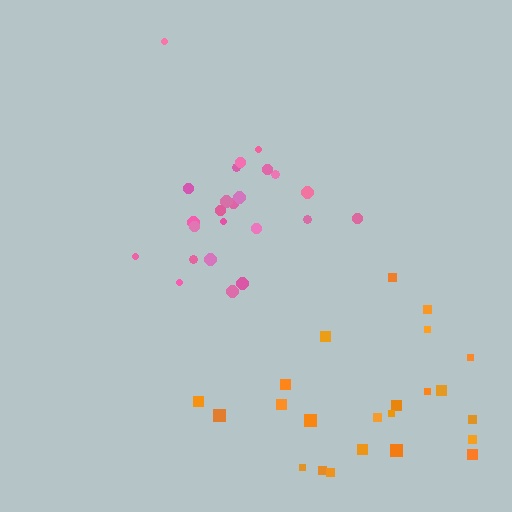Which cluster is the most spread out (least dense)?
Orange.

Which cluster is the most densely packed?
Pink.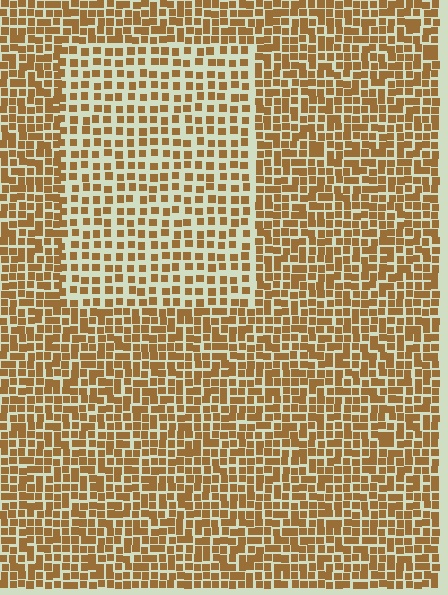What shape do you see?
I see a rectangle.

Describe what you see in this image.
The image contains small brown elements arranged at two different densities. A rectangle-shaped region is visible where the elements are less densely packed than the surrounding area.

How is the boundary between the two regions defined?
The boundary is defined by a change in element density (approximately 1.7x ratio). All elements are the same color, size, and shape.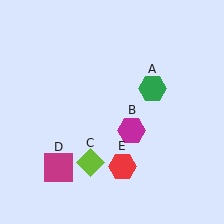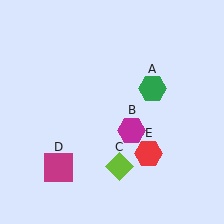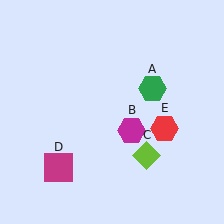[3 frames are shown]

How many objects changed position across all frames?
2 objects changed position: lime diamond (object C), red hexagon (object E).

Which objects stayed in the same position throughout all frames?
Green hexagon (object A) and magenta hexagon (object B) and magenta square (object D) remained stationary.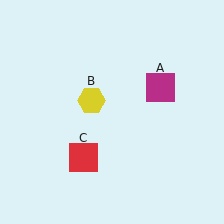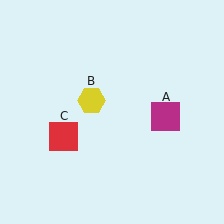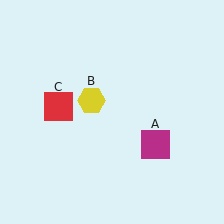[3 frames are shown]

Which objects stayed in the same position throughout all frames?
Yellow hexagon (object B) remained stationary.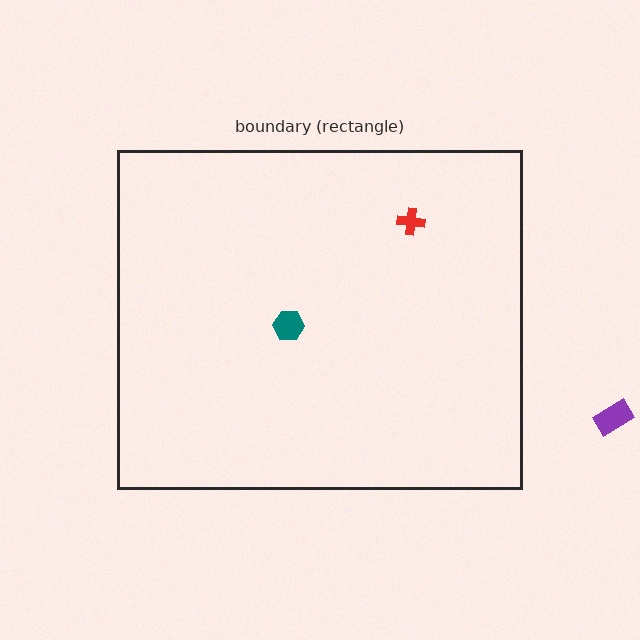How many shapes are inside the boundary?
2 inside, 1 outside.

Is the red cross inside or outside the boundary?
Inside.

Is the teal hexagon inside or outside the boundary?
Inside.